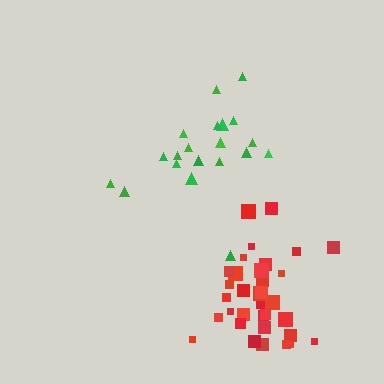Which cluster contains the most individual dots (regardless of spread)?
Red (34).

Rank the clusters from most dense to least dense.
red, green.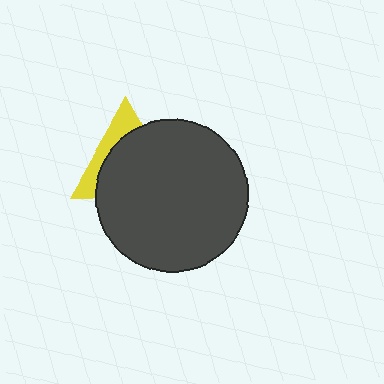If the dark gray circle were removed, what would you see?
You would see the complete yellow triangle.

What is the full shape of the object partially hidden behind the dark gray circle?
The partially hidden object is a yellow triangle.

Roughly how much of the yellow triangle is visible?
A small part of it is visible (roughly 30%).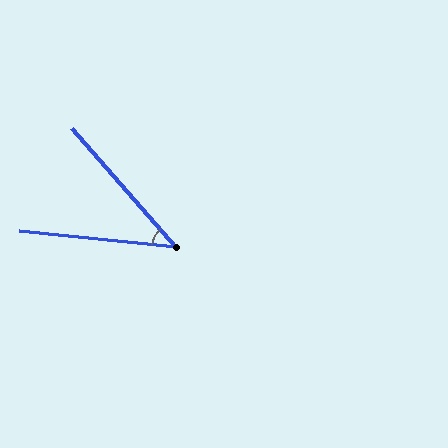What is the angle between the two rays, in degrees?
Approximately 43 degrees.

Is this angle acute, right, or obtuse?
It is acute.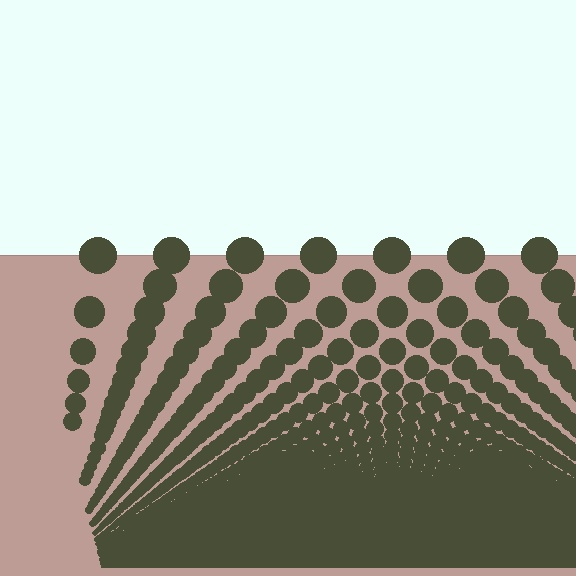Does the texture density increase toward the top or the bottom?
Density increases toward the bottom.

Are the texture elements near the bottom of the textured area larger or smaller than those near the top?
Smaller. The gradient is inverted — elements near the bottom are smaller and denser.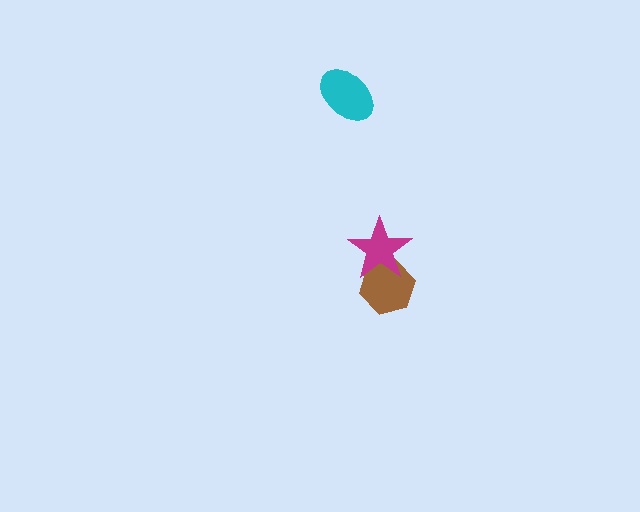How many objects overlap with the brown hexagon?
1 object overlaps with the brown hexagon.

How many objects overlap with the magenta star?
1 object overlaps with the magenta star.